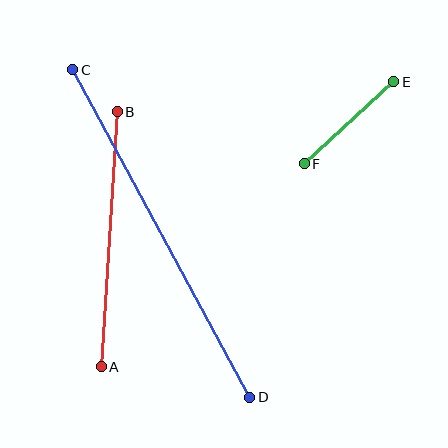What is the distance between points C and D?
The distance is approximately 372 pixels.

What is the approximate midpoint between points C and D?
The midpoint is at approximately (161, 233) pixels.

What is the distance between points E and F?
The distance is approximately 121 pixels.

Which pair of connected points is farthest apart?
Points C and D are farthest apart.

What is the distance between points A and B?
The distance is approximately 256 pixels.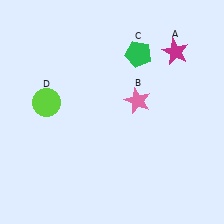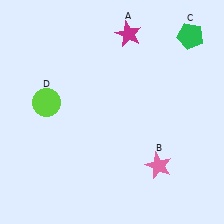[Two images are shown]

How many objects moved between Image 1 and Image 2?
3 objects moved between the two images.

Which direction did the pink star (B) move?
The pink star (B) moved down.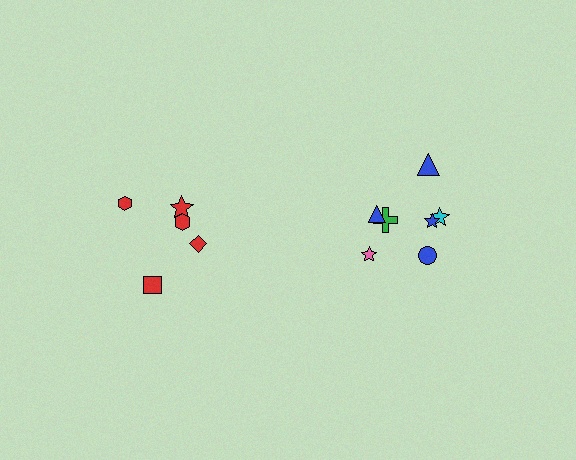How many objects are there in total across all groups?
There are 12 objects.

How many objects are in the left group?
There are 5 objects.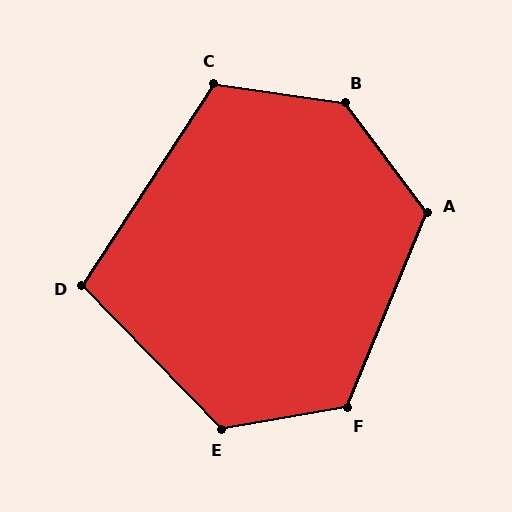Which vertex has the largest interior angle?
B, at approximately 135 degrees.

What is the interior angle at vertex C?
Approximately 115 degrees (obtuse).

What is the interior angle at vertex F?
Approximately 122 degrees (obtuse).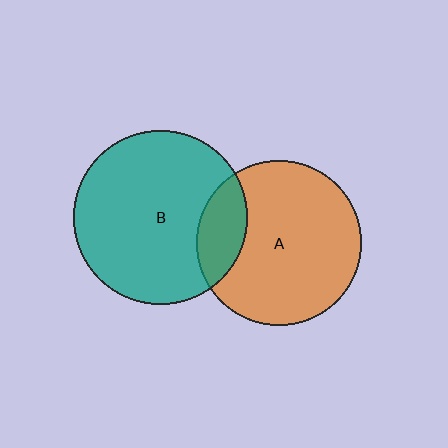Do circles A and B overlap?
Yes.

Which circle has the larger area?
Circle B (teal).